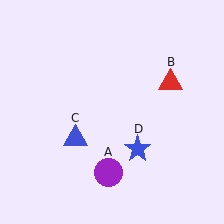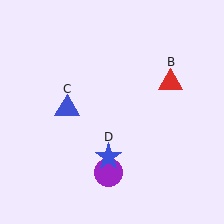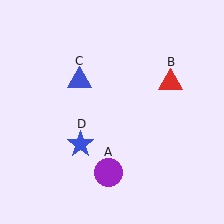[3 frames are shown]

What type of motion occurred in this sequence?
The blue triangle (object C), blue star (object D) rotated clockwise around the center of the scene.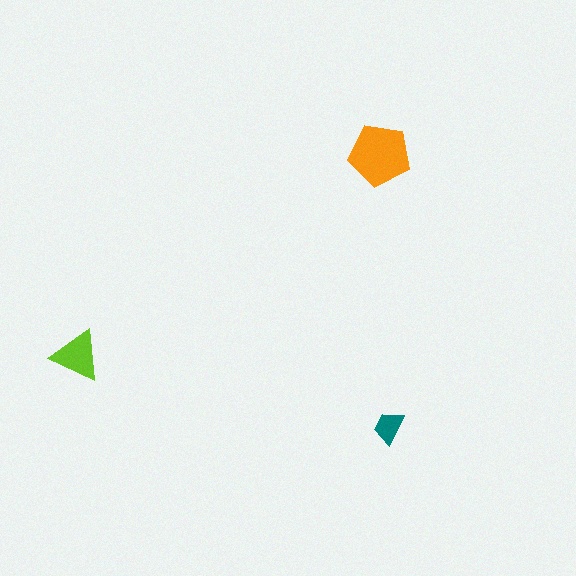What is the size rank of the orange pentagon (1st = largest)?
1st.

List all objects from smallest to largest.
The teal trapezoid, the lime triangle, the orange pentagon.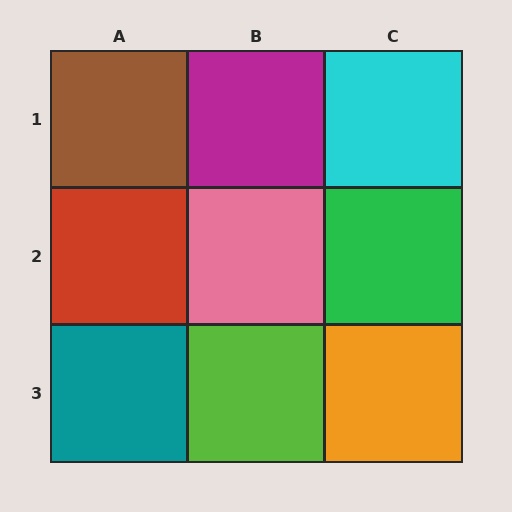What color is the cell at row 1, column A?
Brown.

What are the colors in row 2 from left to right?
Red, pink, green.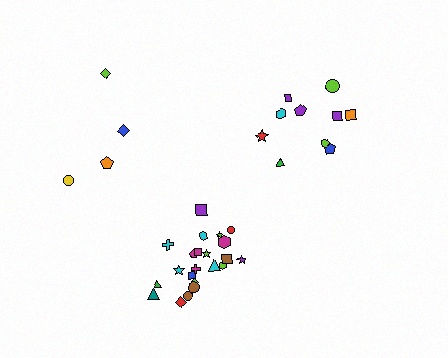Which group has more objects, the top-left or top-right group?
The top-right group.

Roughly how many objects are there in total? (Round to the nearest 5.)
Roughly 35 objects in total.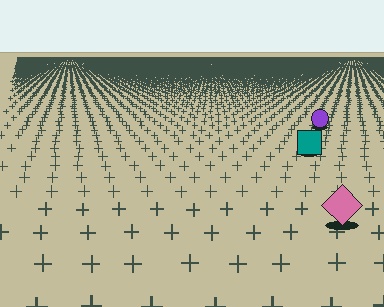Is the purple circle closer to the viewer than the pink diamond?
No. The pink diamond is closer — you can tell from the texture gradient: the ground texture is coarser near it.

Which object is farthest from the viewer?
The purple circle is farthest from the viewer. It appears smaller and the ground texture around it is denser.